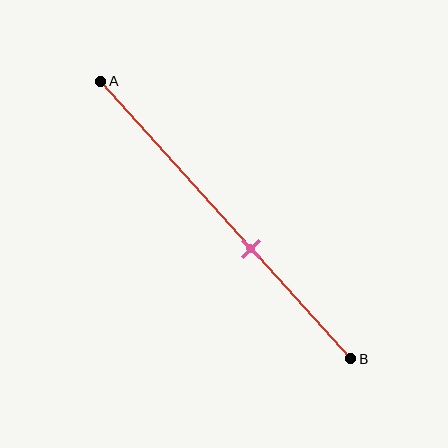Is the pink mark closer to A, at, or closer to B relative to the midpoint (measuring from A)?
The pink mark is closer to point B than the midpoint of segment AB.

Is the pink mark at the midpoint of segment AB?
No, the mark is at about 60% from A, not at the 50% midpoint.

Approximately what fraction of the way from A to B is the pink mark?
The pink mark is approximately 60% of the way from A to B.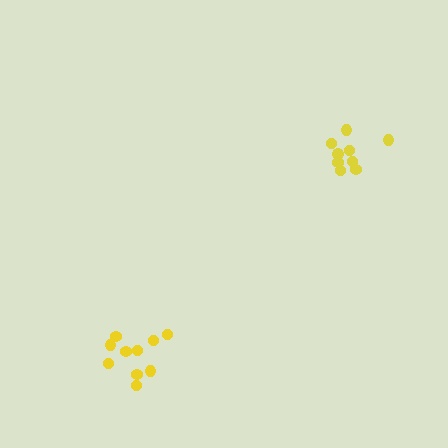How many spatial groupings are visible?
There are 2 spatial groupings.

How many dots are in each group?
Group 1: 10 dots, Group 2: 9 dots (19 total).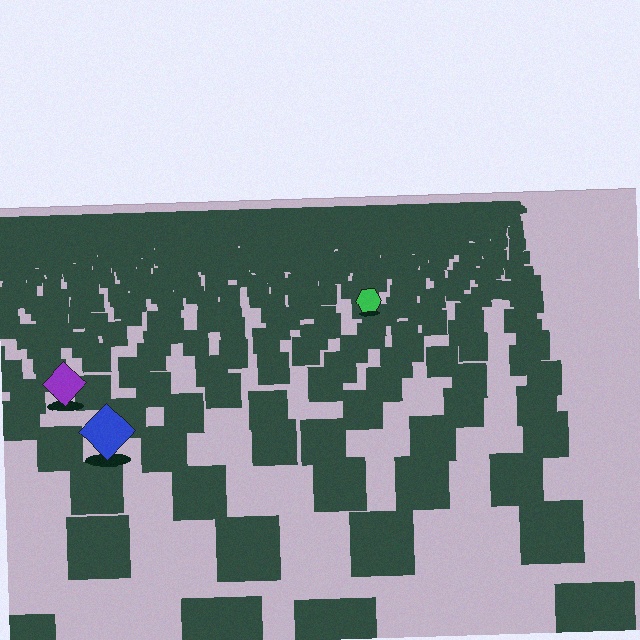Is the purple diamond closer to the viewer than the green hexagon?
Yes. The purple diamond is closer — you can tell from the texture gradient: the ground texture is coarser near it.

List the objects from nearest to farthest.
From nearest to farthest: the blue diamond, the purple diamond, the green hexagon.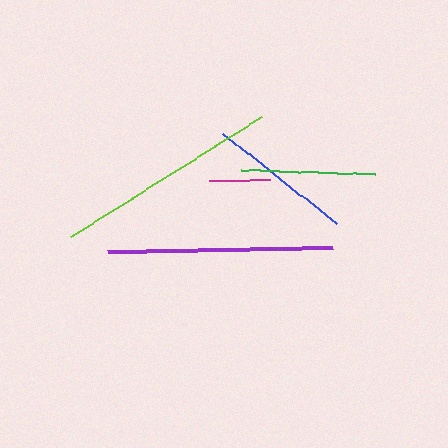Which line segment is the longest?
The lime line is the longest at approximately 226 pixels.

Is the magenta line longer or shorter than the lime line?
The lime line is longer than the magenta line.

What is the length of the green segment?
The green segment is approximately 134 pixels long.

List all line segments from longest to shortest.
From longest to shortest: lime, purple, blue, green, magenta.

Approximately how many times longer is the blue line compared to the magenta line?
The blue line is approximately 2.4 times the length of the magenta line.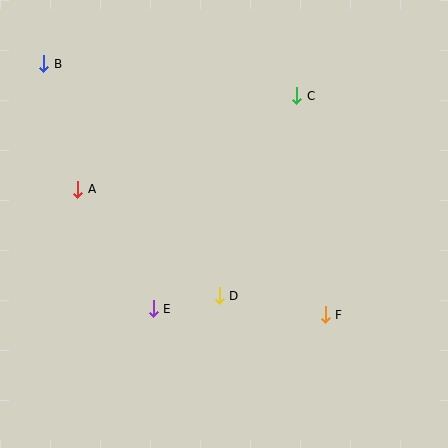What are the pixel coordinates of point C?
Point C is at (297, 96).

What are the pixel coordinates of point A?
Point A is at (78, 189).